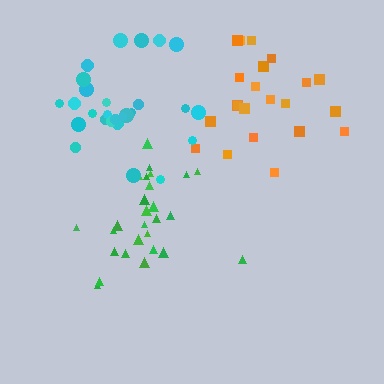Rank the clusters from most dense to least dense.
green, cyan, orange.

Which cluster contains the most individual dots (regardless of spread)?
Cyan (28).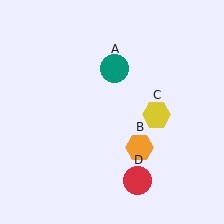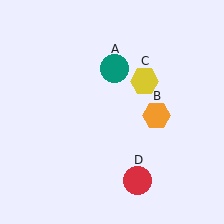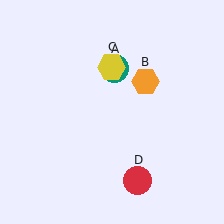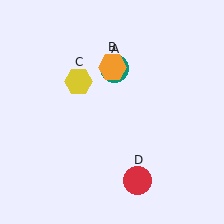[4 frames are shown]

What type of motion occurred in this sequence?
The orange hexagon (object B), yellow hexagon (object C) rotated counterclockwise around the center of the scene.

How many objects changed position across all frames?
2 objects changed position: orange hexagon (object B), yellow hexagon (object C).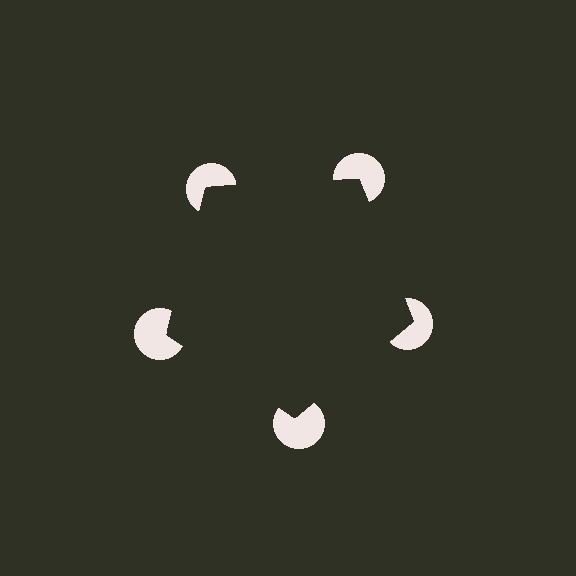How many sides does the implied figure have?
5 sides.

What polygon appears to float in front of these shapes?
An illusory pentagon — its edges are inferred from the aligned wedge cuts in the pac-man discs, not physically drawn.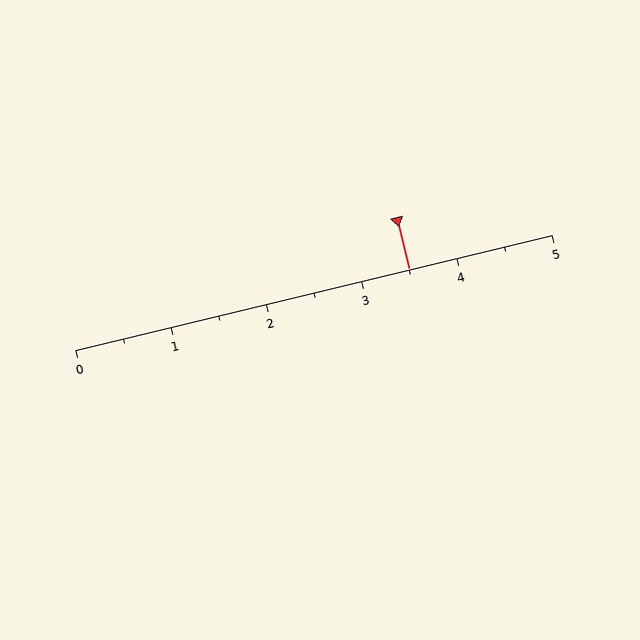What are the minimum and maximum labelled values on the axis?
The axis runs from 0 to 5.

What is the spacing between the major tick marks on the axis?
The major ticks are spaced 1 apart.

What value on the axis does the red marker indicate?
The marker indicates approximately 3.5.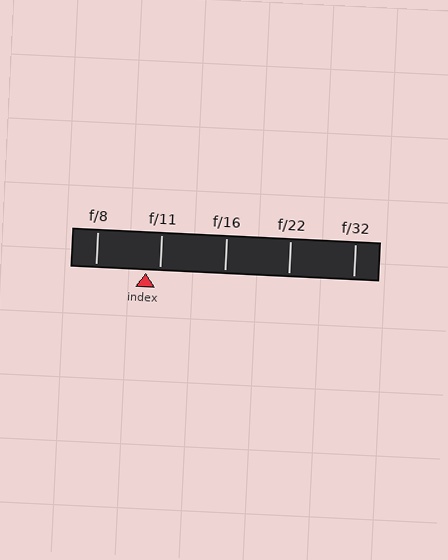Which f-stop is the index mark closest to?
The index mark is closest to f/11.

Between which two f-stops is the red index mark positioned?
The index mark is between f/8 and f/11.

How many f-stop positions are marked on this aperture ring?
There are 5 f-stop positions marked.